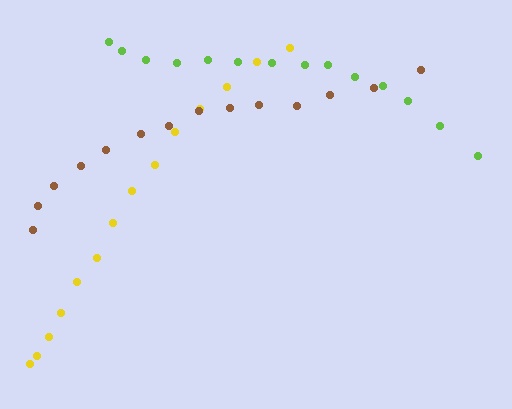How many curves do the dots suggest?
There are 3 distinct paths.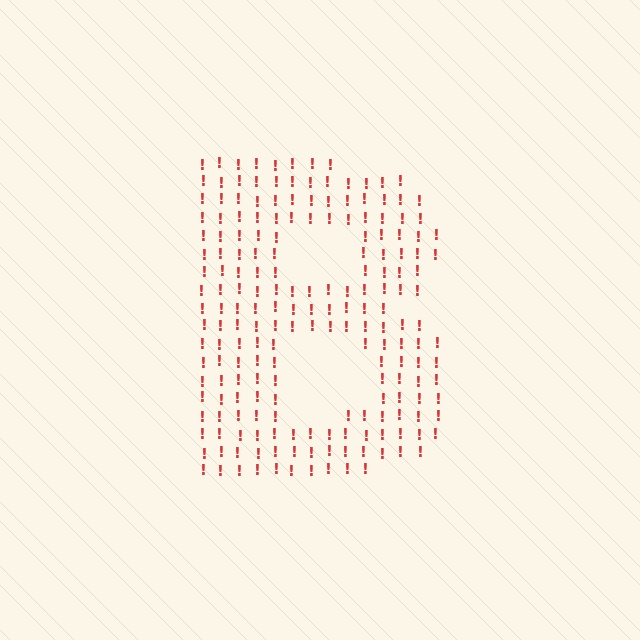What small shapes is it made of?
It is made of small exclamation marks.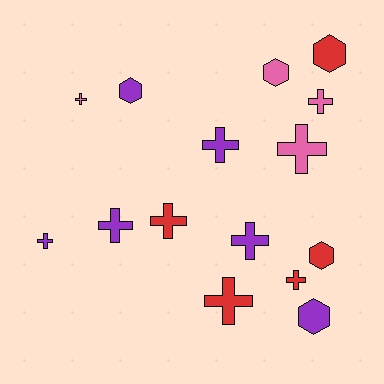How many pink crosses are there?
There are 3 pink crosses.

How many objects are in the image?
There are 15 objects.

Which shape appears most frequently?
Cross, with 10 objects.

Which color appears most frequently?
Purple, with 6 objects.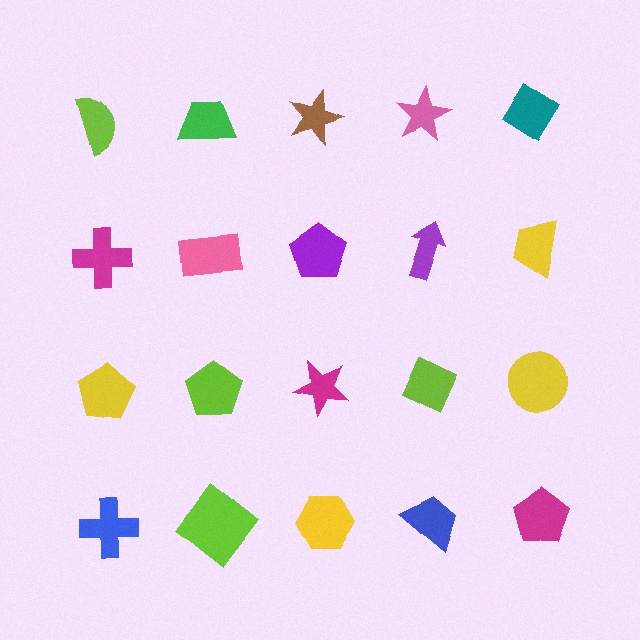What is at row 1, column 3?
A brown star.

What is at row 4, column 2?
A lime diamond.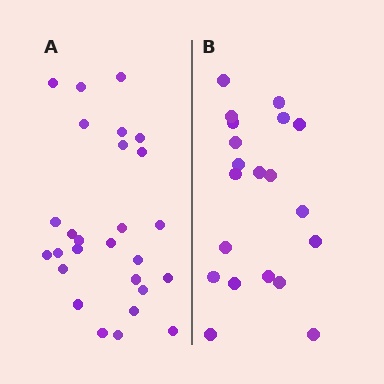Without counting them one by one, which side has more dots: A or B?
Region A (the left region) has more dots.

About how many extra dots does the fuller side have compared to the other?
Region A has roughly 8 or so more dots than region B.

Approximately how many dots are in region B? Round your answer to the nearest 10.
About 20 dots.